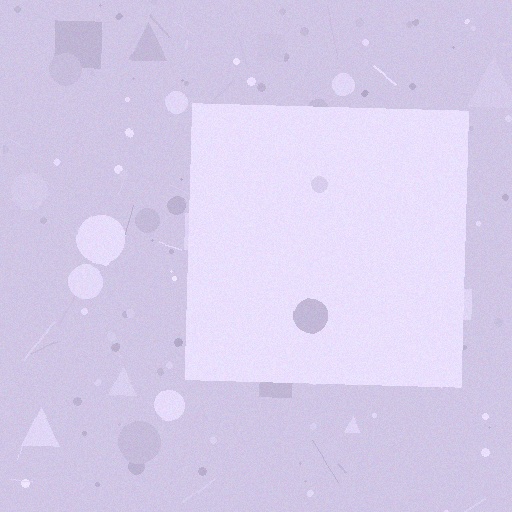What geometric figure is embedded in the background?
A square is embedded in the background.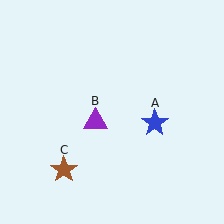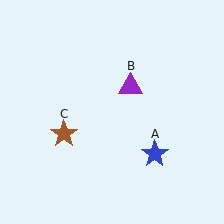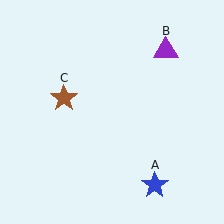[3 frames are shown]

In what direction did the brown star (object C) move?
The brown star (object C) moved up.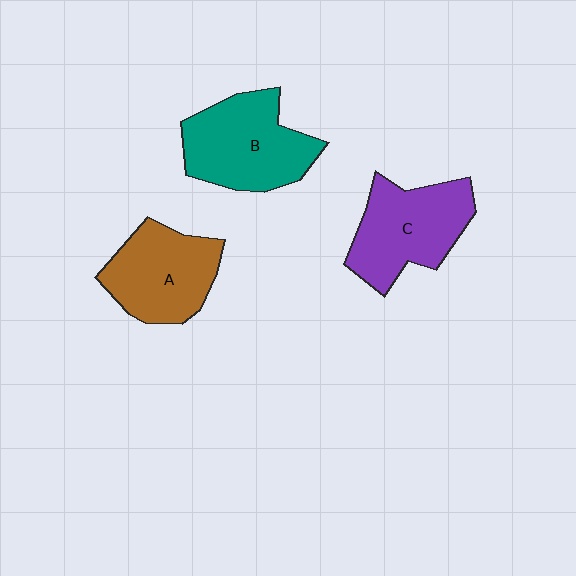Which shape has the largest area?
Shape B (teal).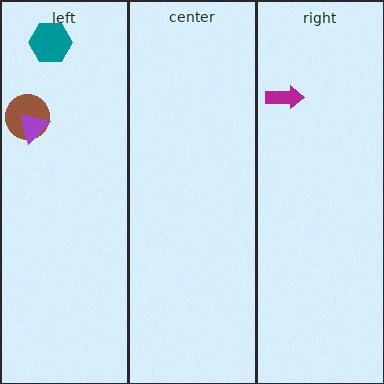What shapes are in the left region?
The brown circle, the purple triangle, the teal hexagon.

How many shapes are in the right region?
1.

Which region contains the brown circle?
The left region.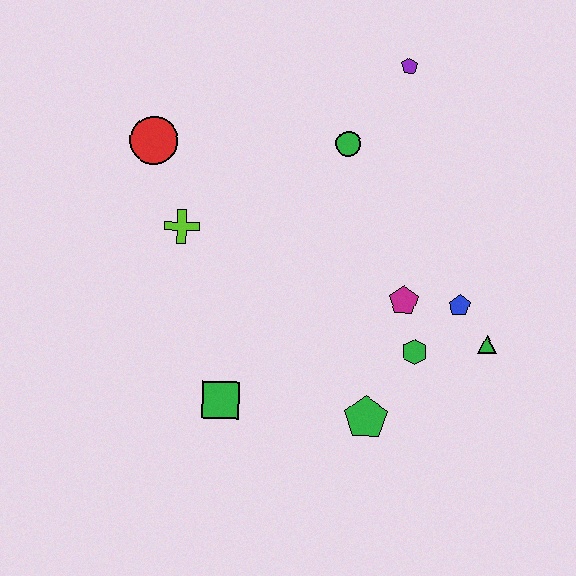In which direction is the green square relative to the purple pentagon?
The green square is below the purple pentagon.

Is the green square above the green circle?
No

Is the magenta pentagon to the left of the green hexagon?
Yes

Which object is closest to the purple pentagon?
The green circle is closest to the purple pentagon.